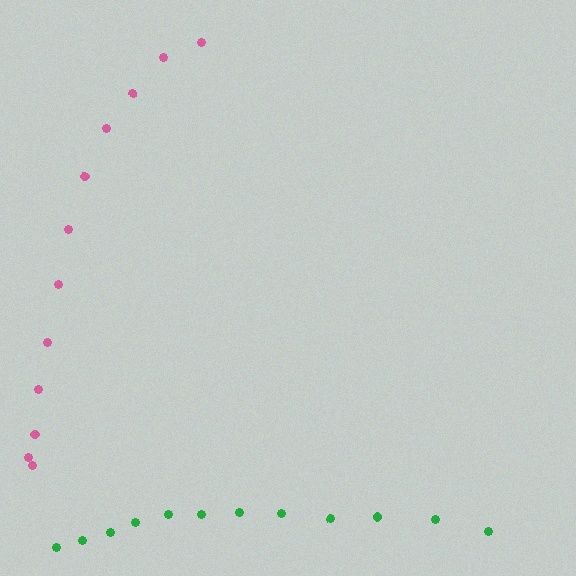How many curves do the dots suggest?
There are 2 distinct paths.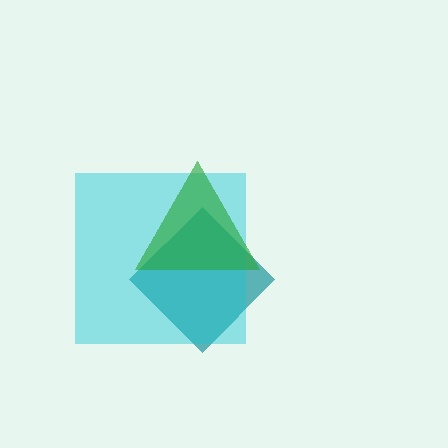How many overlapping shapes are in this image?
There are 3 overlapping shapes in the image.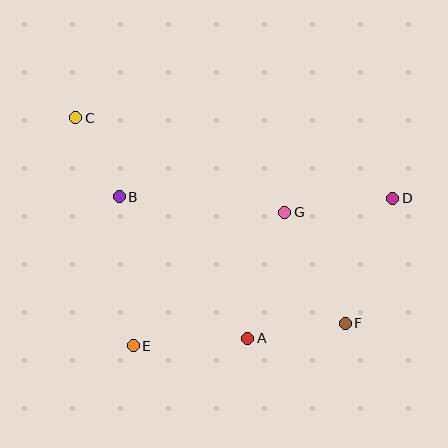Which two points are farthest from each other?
Points C and F are farthest from each other.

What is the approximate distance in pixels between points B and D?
The distance between B and D is approximately 273 pixels.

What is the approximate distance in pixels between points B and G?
The distance between B and G is approximately 166 pixels.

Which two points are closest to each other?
Points B and C are closest to each other.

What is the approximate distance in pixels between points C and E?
The distance between C and E is approximately 235 pixels.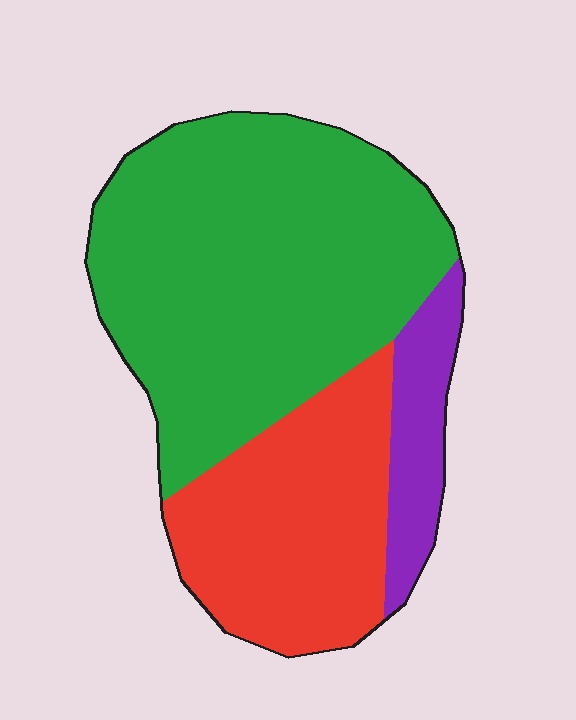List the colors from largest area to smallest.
From largest to smallest: green, red, purple.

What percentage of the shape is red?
Red takes up about one third (1/3) of the shape.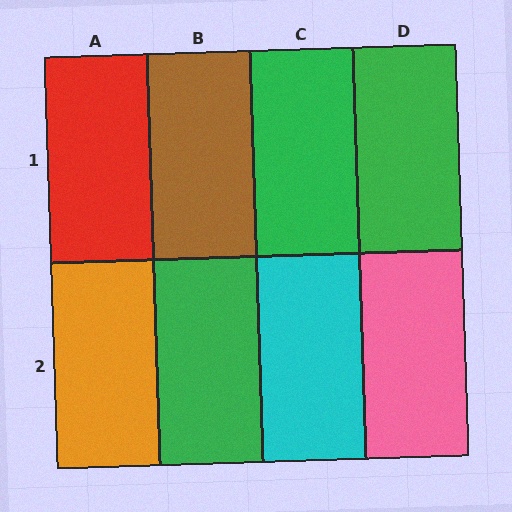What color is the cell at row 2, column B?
Green.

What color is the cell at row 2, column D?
Pink.